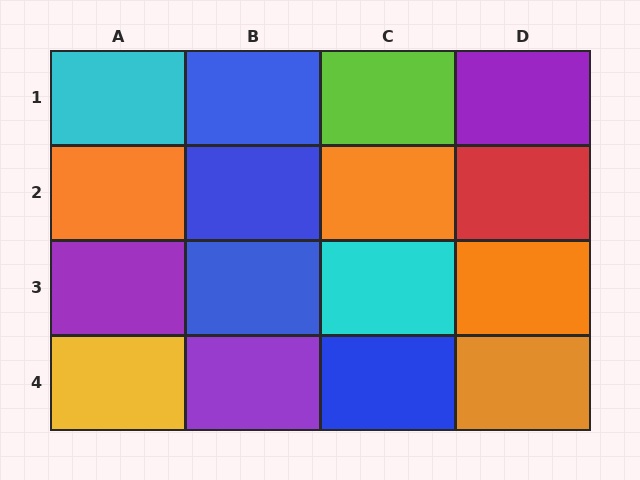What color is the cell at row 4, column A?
Yellow.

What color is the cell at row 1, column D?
Purple.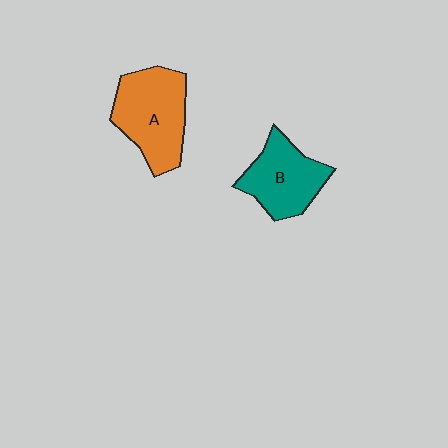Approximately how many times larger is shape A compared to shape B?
Approximately 1.2 times.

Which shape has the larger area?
Shape A (orange).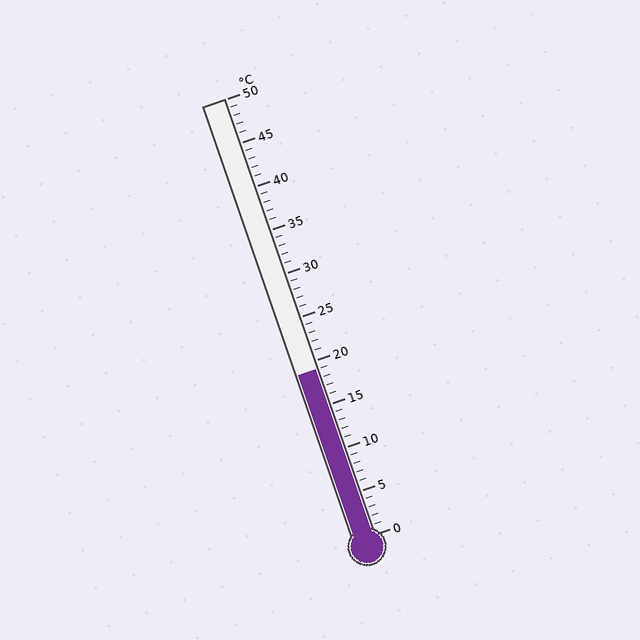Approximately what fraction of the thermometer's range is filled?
The thermometer is filled to approximately 40% of its range.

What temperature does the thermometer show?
The thermometer shows approximately 19°C.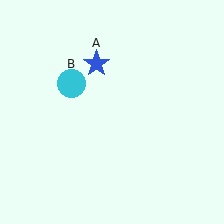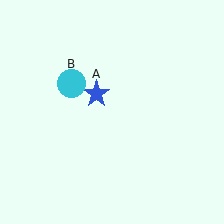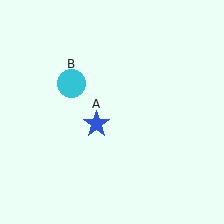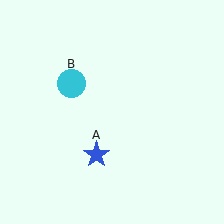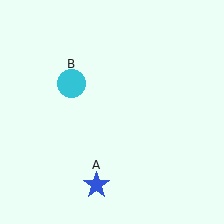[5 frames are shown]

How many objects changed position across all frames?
1 object changed position: blue star (object A).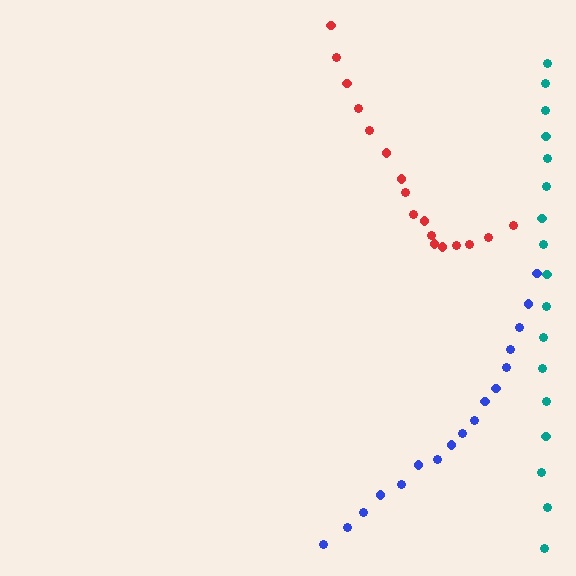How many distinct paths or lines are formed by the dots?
There are 3 distinct paths.